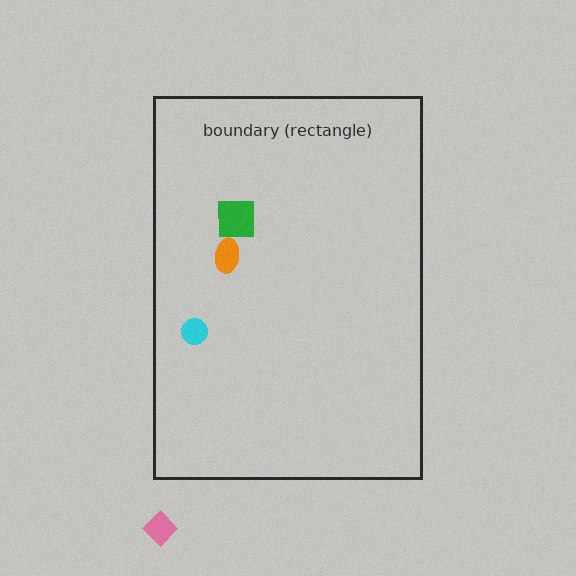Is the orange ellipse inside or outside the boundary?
Inside.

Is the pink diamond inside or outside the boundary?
Outside.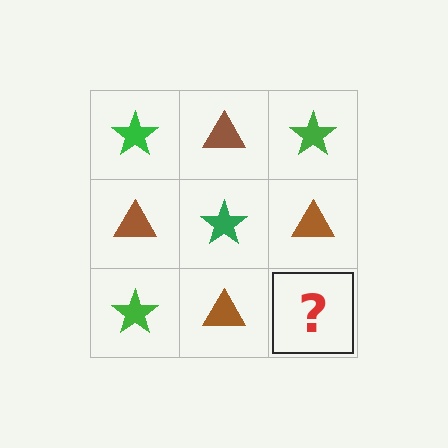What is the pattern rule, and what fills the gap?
The rule is that it alternates green star and brown triangle in a checkerboard pattern. The gap should be filled with a green star.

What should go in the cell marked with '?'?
The missing cell should contain a green star.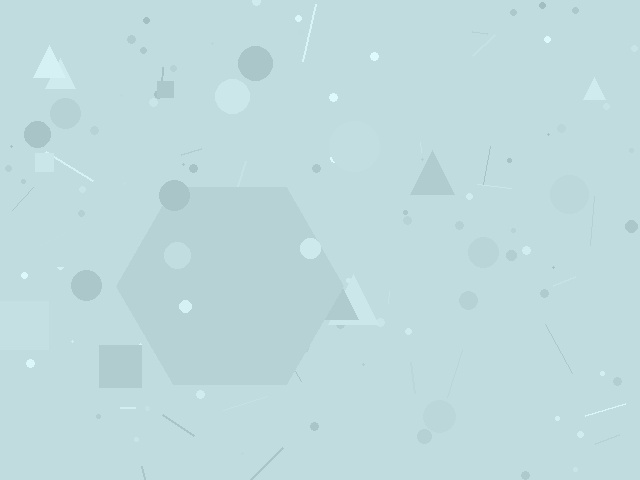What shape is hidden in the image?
A hexagon is hidden in the image.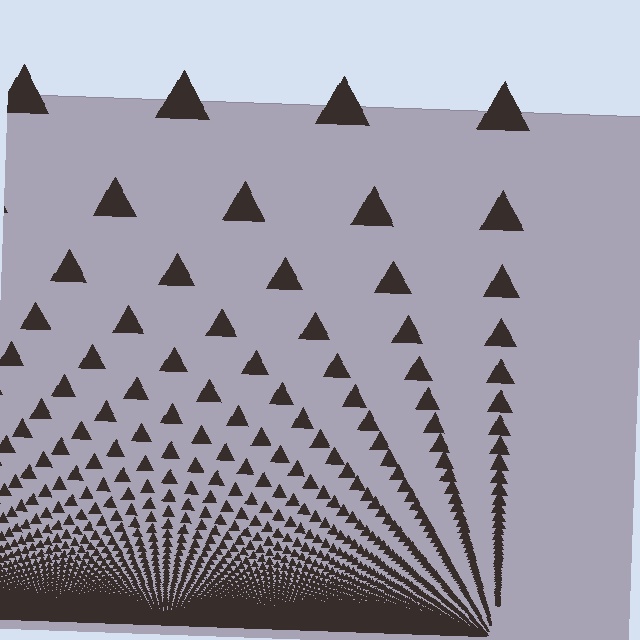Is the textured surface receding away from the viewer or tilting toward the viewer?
The surface appears to tilt toward the viewer. Texture elements get larger and sparser toward the top.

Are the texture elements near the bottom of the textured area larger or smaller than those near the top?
Smaller. The gradient is inverted — elements near the bottom are smaller and denser.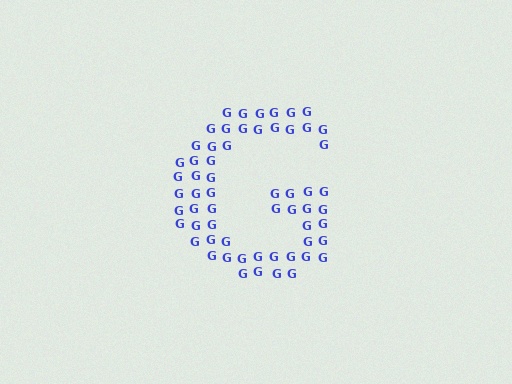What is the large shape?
The large shape is the letter G.